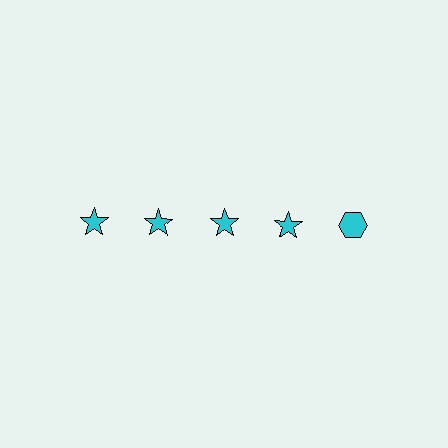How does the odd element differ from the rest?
It has a different shape: hexagon instead of star.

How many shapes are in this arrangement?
There are 5 shapes arranged in a grid pattern.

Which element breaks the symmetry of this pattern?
The cyan hexagon in the top row, rightmost column breaks the symmetry. All other shapes are cyan stars.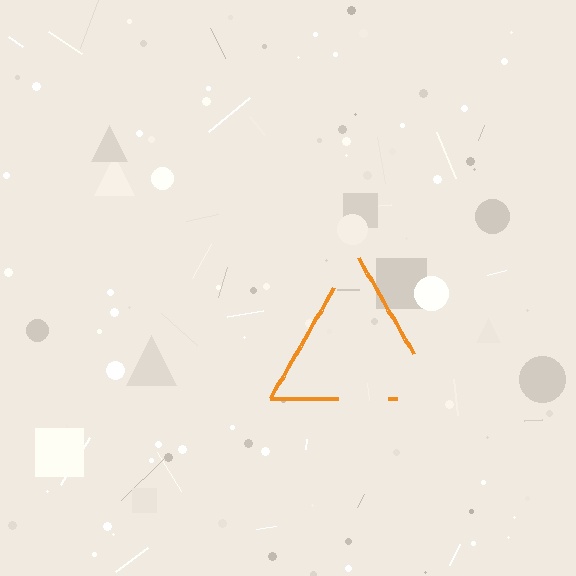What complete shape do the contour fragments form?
The contour fragments form a triangle.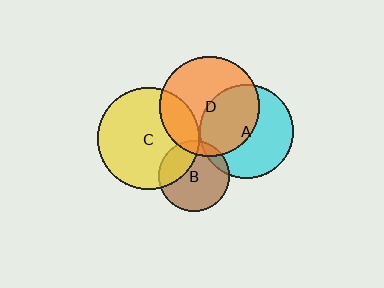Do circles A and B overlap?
Yes.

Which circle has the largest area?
Circle C (yellow).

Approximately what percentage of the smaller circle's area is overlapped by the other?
Approximately 10%.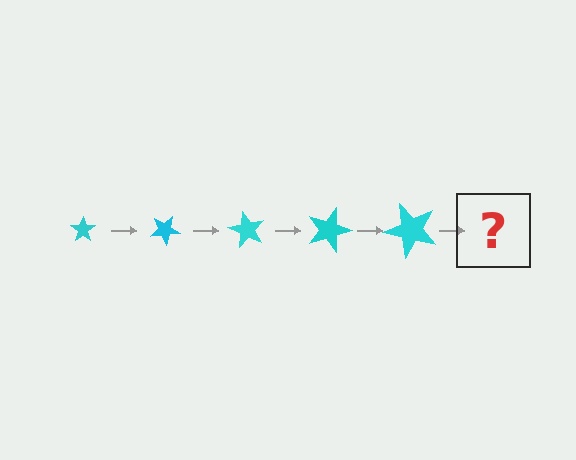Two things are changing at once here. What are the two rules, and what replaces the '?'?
The two rules are that the star grows larger each step and it rotates 30 degrees each step. The '?' should be a star, larger than the previous one and rotated 150 degrees from the start.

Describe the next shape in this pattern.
It should be a star, larger than the previous one and rotated 150 degrees from the start.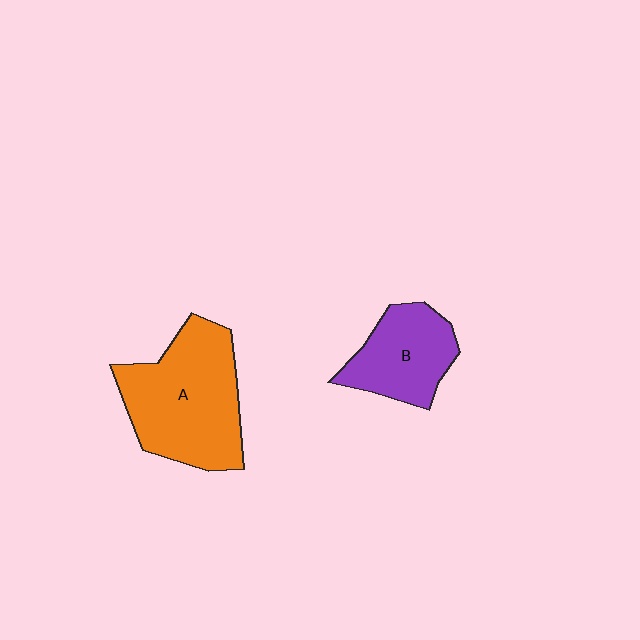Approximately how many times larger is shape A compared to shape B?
Approximately 1.7 times.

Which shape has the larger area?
Shape A (orange).